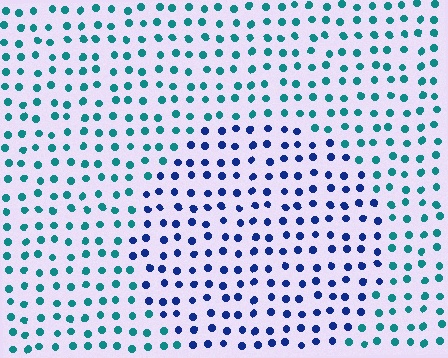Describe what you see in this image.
The image is filled with small teal elements in a uniform arrangement. A circle-shaped region is visible where the elements are tinted to a slightly different hue, forming a subtle color boundary.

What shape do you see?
I see a circle.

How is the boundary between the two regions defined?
The boundary is defined purely by a slight shift in hue (about 48 degrees). Spacing, size, and orientation are identical on both sides.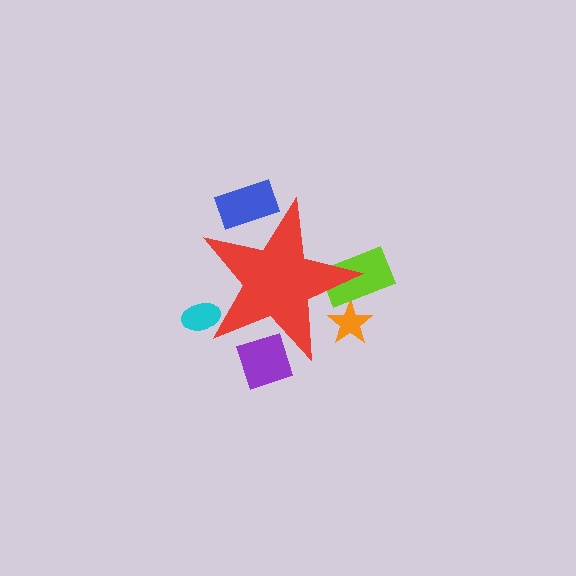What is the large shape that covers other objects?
A red star.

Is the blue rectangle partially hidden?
Yes, the blue rectangle is partially hidden behind the red star.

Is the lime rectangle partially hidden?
Yes, the lime rectangle is partially hidden behind the red star.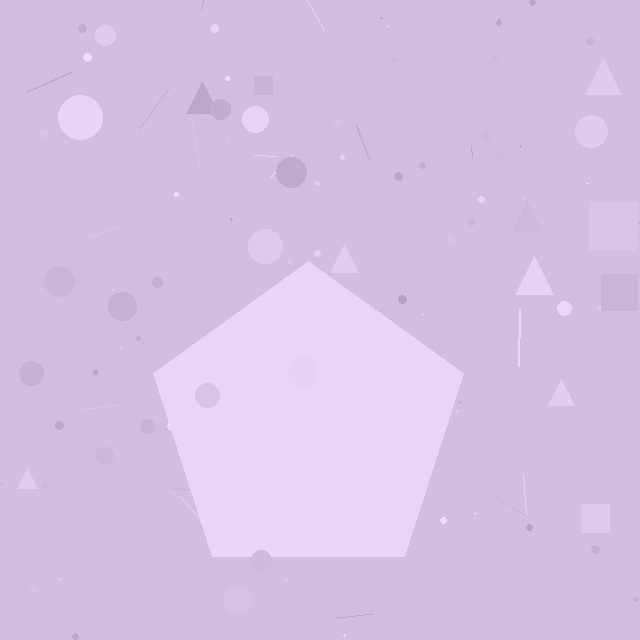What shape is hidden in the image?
A pentagon is hidden in the image.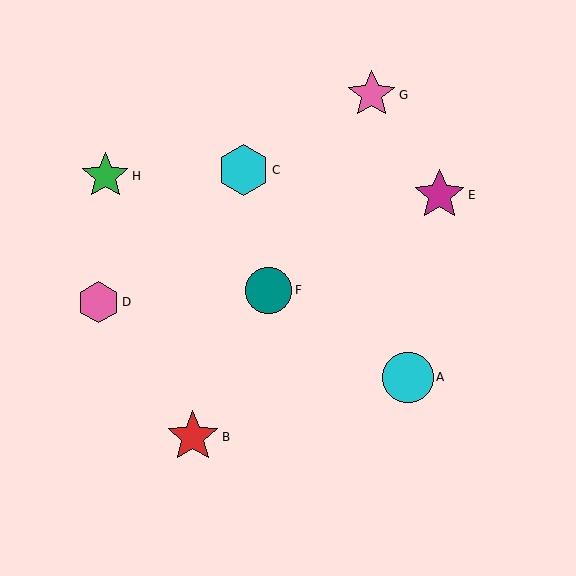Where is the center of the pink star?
The center of the pink star is at (372, 95).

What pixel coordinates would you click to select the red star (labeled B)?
Click at (193, 437) to select the red star B.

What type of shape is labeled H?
Shape H is a green star.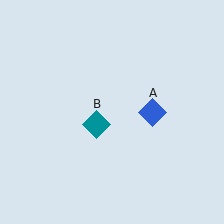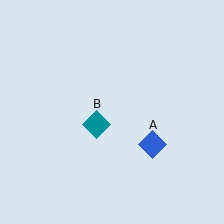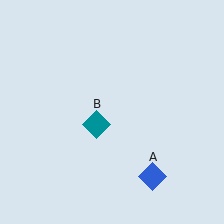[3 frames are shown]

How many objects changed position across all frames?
1 object changed position: blue diamond (object A).